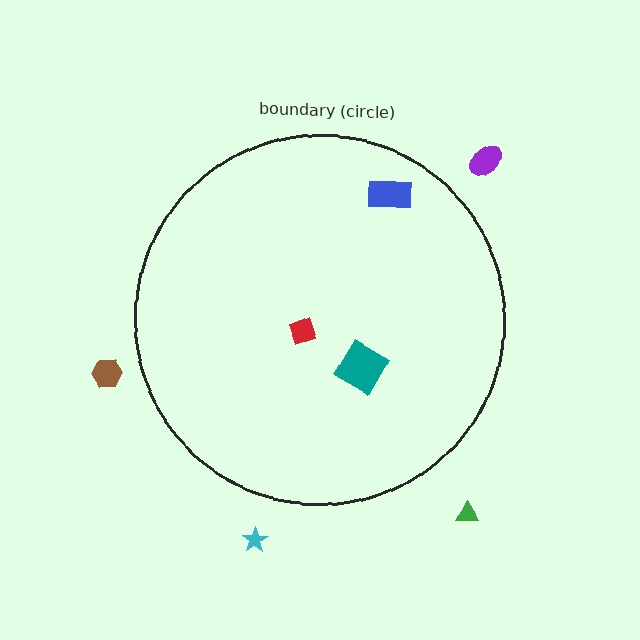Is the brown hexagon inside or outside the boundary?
Outside.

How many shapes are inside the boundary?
3 inside, 4 outside.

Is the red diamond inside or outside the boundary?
Inside.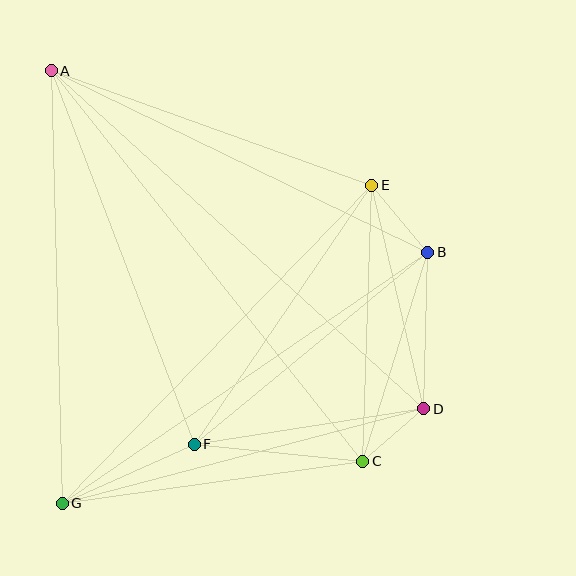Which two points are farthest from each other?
Points A and D are farthest from each other.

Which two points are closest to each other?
Points C and D are closest to each other.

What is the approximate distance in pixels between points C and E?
The distance between C and E is approximately 276 pixels.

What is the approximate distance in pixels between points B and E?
The distance between B and E is approximately 87 pixels.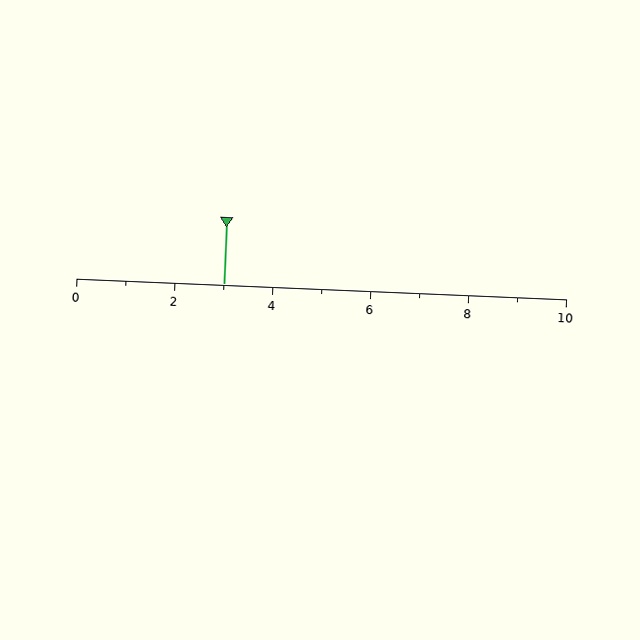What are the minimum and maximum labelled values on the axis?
The axis runs from 0 to 10.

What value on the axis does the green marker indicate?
The marker indicates approximately 3.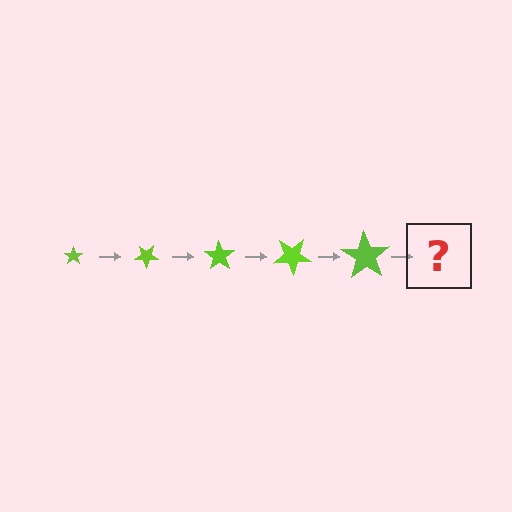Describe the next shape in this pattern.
It should be a star, larger than the previous one and rotated 175 degrees from the start.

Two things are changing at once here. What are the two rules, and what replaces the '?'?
The two rules are that the star grows larger each step and it rotates 35 degrees each step. The '?' should be a star, larger than the previous one and rotated 175 degrees from the start.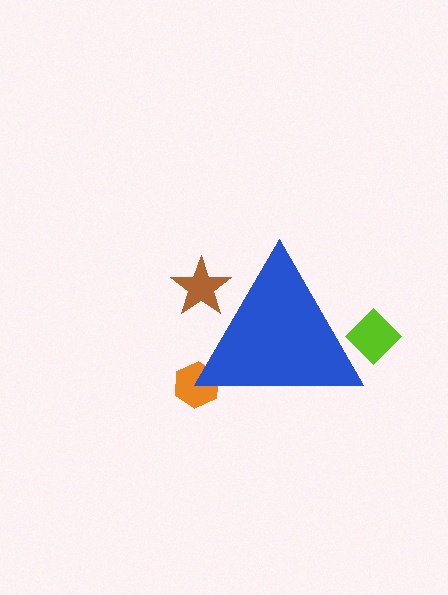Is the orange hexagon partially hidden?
Yes, the orange hexagon is partially hidden behind the blue triangle.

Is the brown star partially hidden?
Yes, the brown star is partially hidden behind the blue triangle.